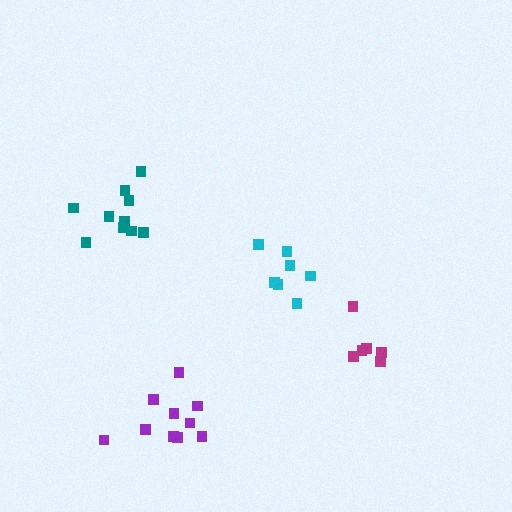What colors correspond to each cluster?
The clusters are colored: teal, cyan, magenta, purple.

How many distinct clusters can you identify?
There are 4 distinct clusters.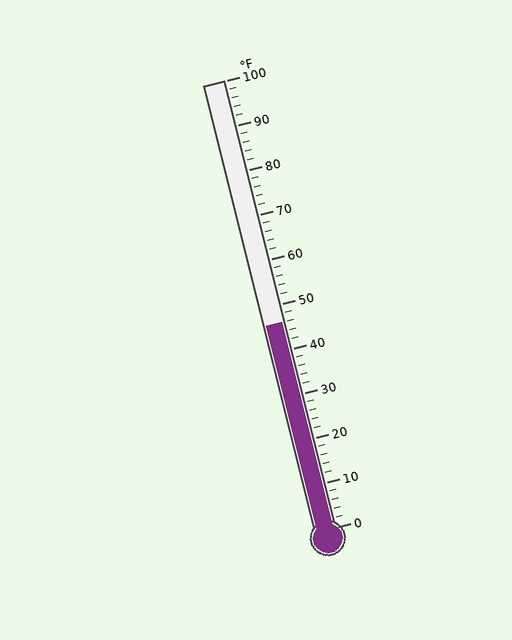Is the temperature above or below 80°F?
The temperature is below 80°F.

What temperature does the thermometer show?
The thermometer shows approximately 46°F.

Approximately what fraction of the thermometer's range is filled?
The thermometer is filled to approximately 45% of its range.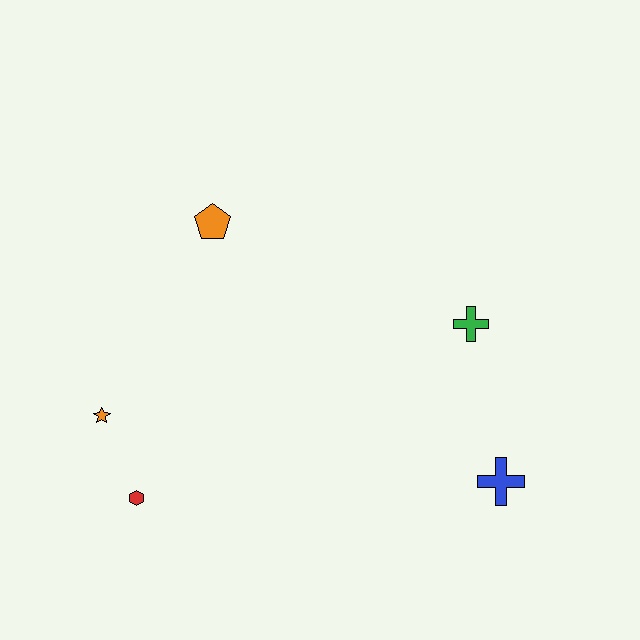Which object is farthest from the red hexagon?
The green cross is farthest from the red hexagon.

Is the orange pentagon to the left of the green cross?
Yes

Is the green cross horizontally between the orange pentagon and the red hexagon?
No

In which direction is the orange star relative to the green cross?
The orange star is to the left of the green cross.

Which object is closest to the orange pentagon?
The orange star is closest to the orange pentagon.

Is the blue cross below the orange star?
Yes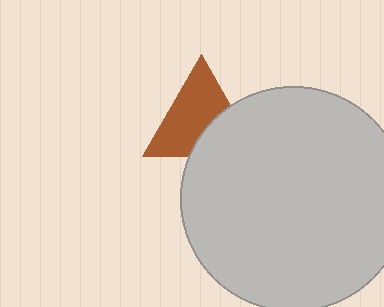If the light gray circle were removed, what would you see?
You would see the complete brown triangle.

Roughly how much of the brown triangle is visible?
Most of it is visible (roughly 65%).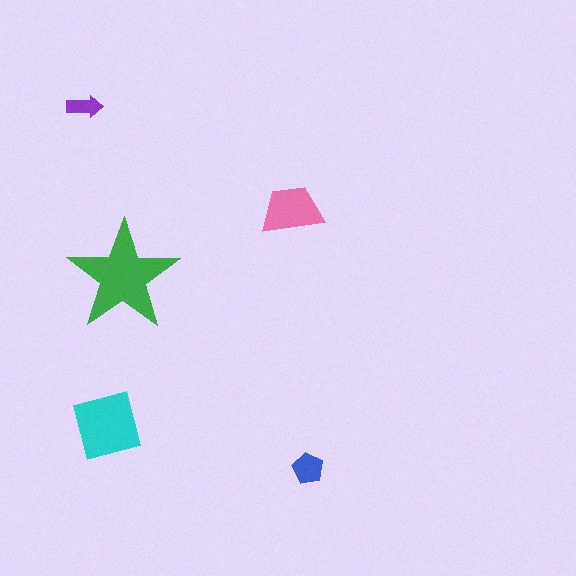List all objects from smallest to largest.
The purple arrow, the blue pentagon, the pink trapezoid, the cyan square, the green star.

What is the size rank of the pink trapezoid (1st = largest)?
3rd.